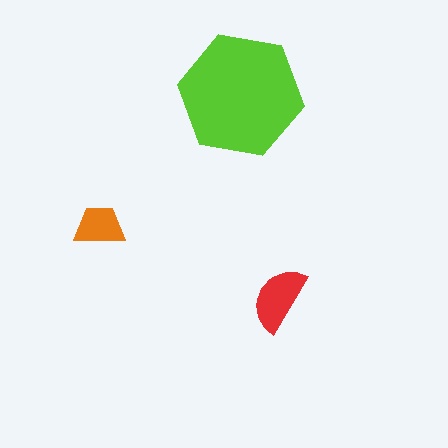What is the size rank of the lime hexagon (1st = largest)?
1st.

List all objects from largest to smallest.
The lime hexagon, the red semicircle, the orange trapezoid.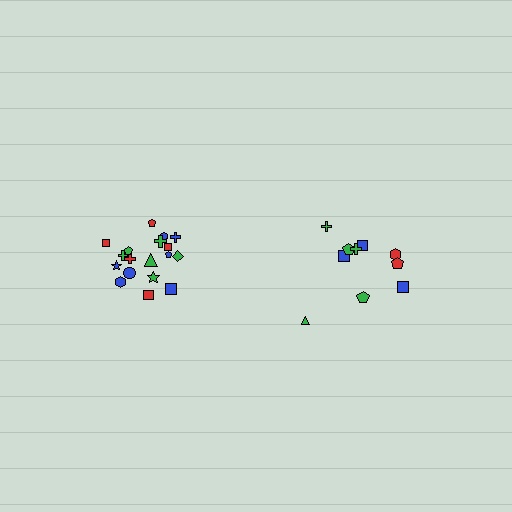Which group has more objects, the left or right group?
The left group.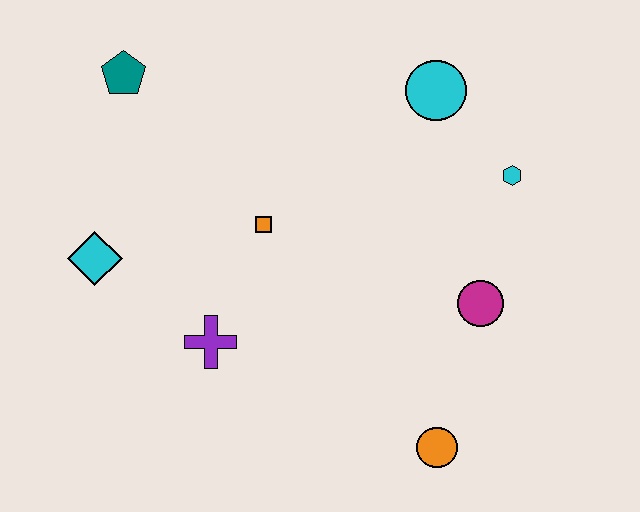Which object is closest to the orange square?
The purple cross is closest to the orange square.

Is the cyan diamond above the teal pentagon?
No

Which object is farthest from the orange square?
The orange circle is farthest from the orange square.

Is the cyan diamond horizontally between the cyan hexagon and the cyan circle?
No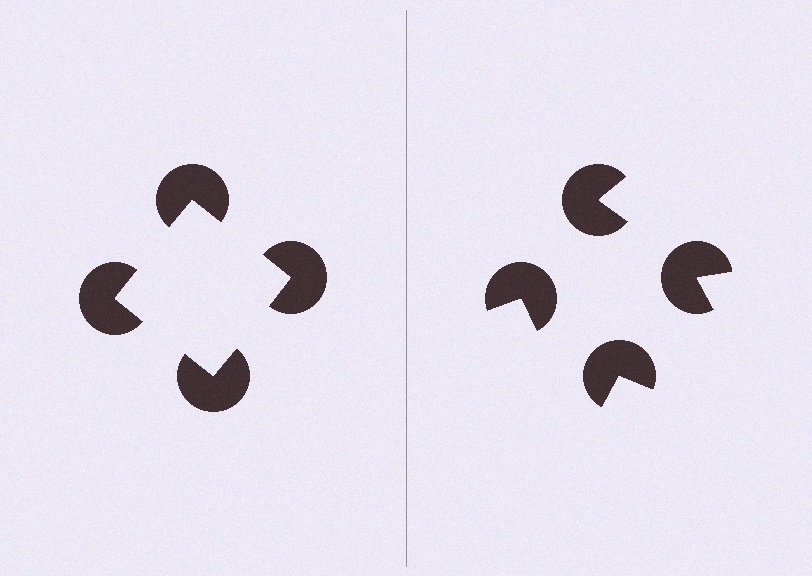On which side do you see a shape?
An illusory square appears on the left side. On the right side the wedge cuts are rotated, so no coherent shape forms.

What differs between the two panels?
The pac-man discs are positioned identically on both sides; only the wedge orientations differ. On the left they align to a square; on the right they are misaligned.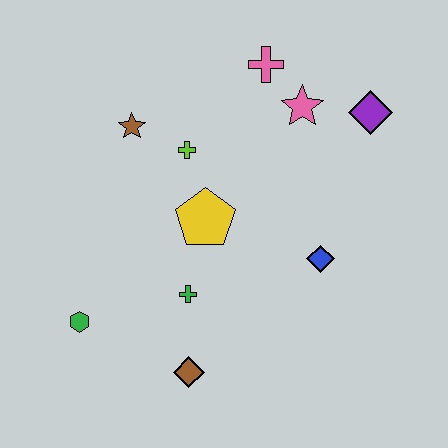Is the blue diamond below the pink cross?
Yes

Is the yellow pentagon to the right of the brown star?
Yes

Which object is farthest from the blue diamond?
The green hexagon is farthest from the blue diamond.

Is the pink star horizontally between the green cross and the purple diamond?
Yes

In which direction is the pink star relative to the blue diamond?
The pink star is above the blue diamond.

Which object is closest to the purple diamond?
The pink star is closest to the purple diamond.